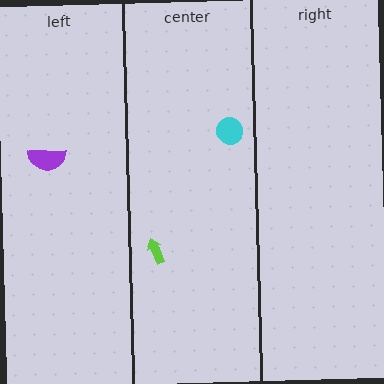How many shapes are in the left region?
1.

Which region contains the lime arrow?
The center region.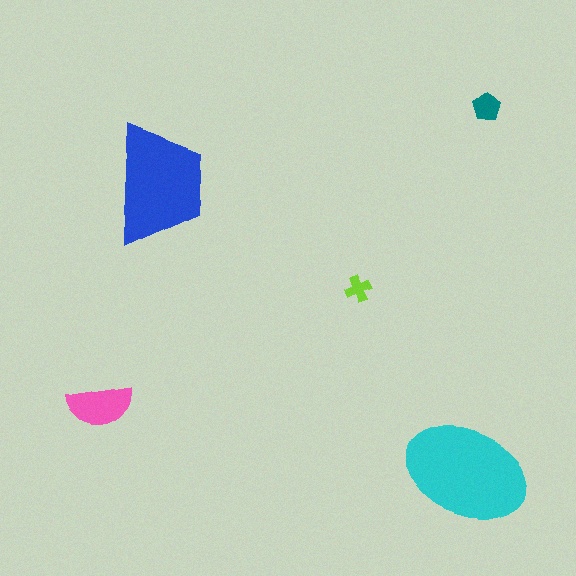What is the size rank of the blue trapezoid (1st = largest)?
2nd.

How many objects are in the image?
There are 5 objects in the image.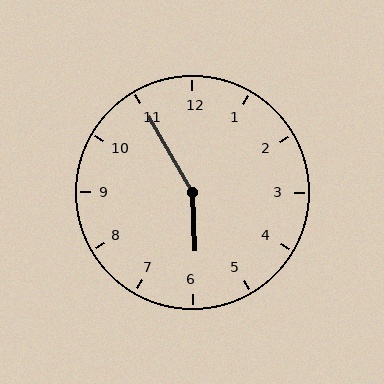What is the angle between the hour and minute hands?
Approximately 152 degrees.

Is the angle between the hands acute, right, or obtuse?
It is obtuse.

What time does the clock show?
5:55.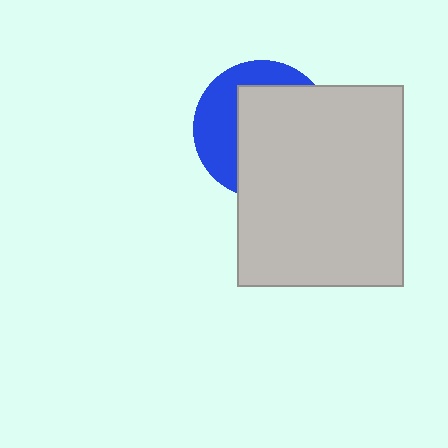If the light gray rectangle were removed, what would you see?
You would see the complete blue circle.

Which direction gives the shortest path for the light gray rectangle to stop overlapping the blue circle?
Moving right gives the shortest separation.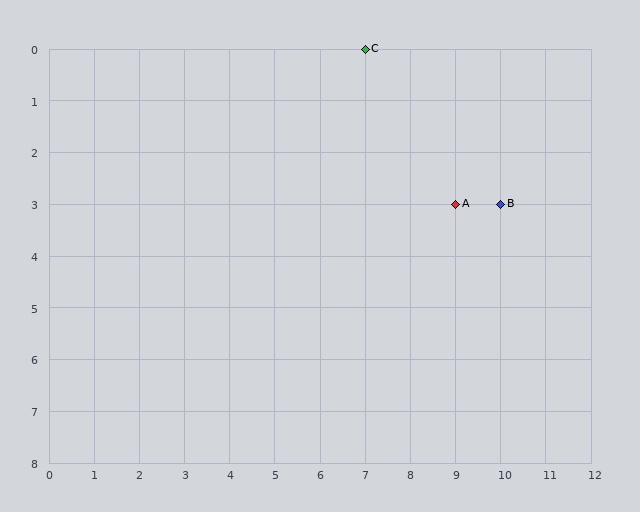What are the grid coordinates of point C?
Point C is at grid coordinates (7, 0).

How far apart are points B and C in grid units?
Points B and C are 3 columns and 3 rows apart (about 4.2 grid units diagonally).